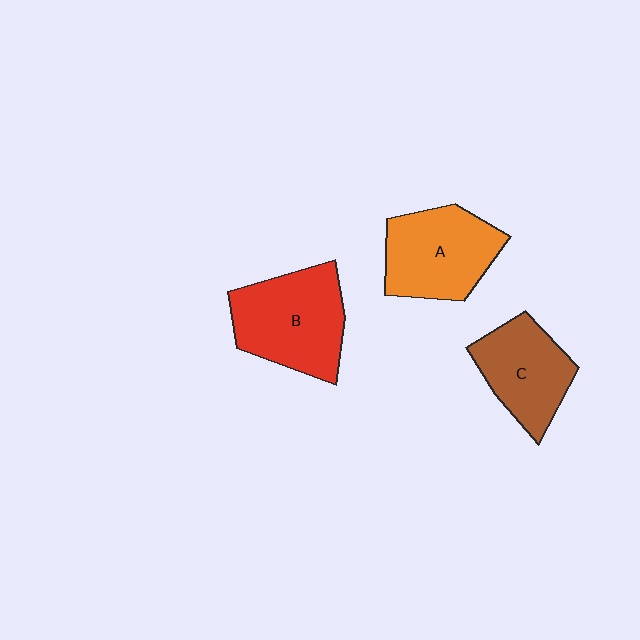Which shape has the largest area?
Shape B (red).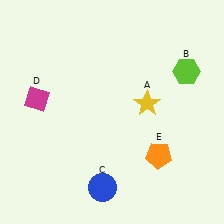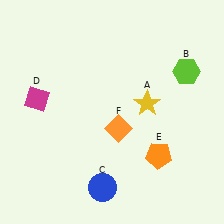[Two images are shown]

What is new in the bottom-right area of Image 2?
An orange diamond (F) was added in the bottom-right area of Image 2.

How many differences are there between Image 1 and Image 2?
There is 1 difference between the two images.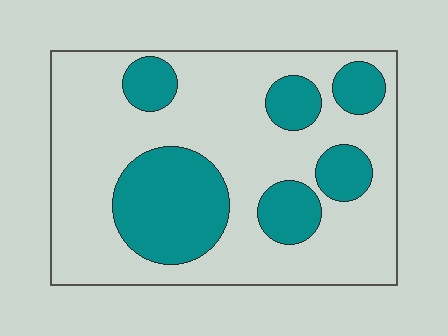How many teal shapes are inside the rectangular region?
6.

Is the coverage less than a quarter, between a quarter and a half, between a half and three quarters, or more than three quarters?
Between a quarter and a half.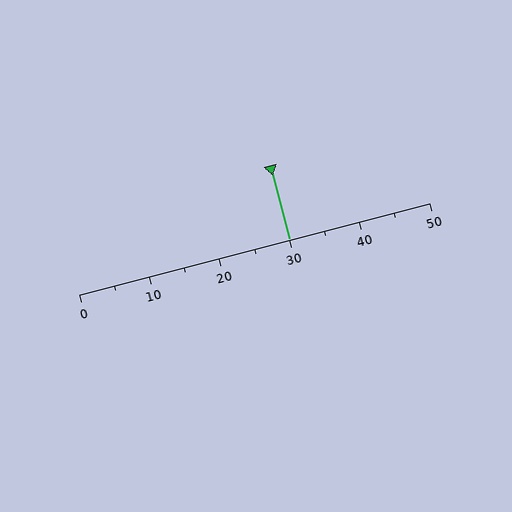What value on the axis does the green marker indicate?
The marker indicates approximately 30.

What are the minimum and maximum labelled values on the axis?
The axis runs from 0 to 50.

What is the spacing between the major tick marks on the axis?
The major ticks are spaced 10 apart.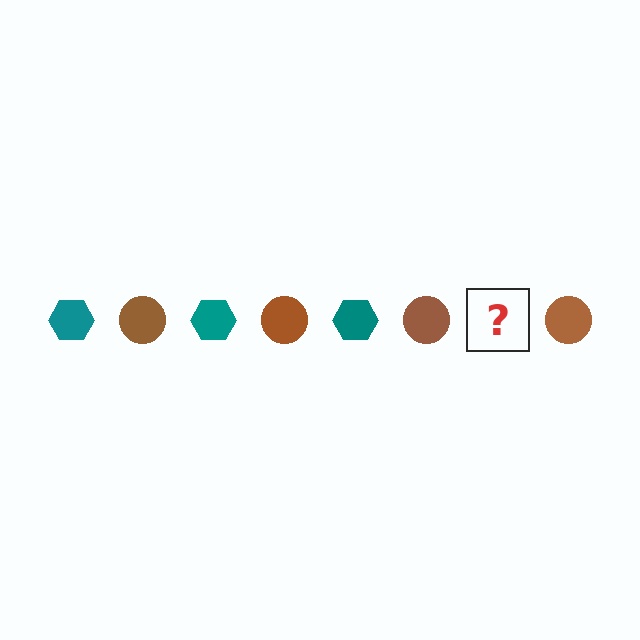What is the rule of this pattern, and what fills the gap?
The rule is that the pattern alternates between teal hexagon and brown circle. The gap should be filled with a teal hexagon.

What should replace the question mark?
The question mark should be replaced with a teal hexagon.